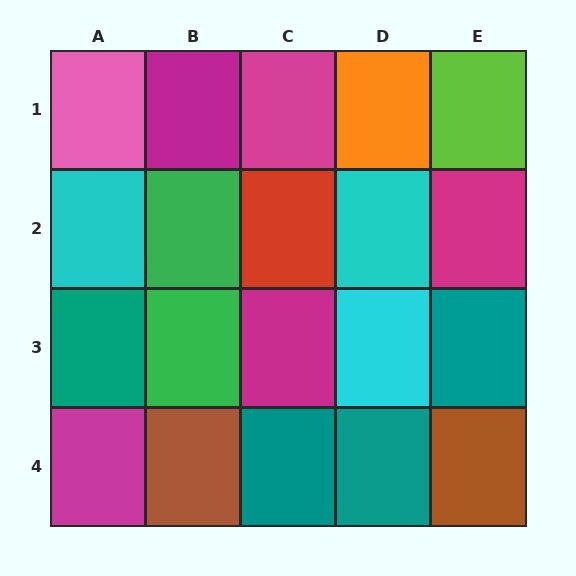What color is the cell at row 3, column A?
Teal.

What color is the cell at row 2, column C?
Red.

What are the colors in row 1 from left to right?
Pink, magenta, magenta, orange, lime.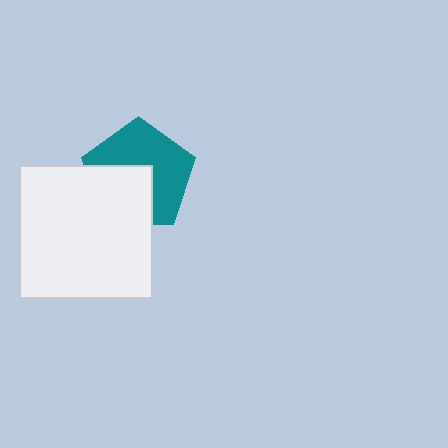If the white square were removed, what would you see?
You would see the complete teal pentagon.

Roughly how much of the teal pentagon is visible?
About half of it is visible (roughly 58%).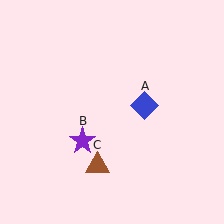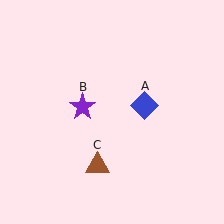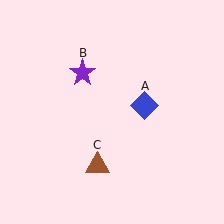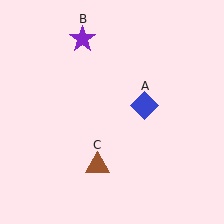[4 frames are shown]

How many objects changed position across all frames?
1 object changed position: purple star (object B).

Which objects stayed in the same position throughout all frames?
Blue diamond (object A) and brown triangle (object C) remained stationary.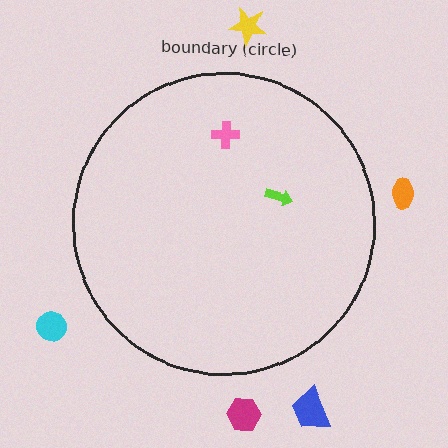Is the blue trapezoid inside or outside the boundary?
Outside.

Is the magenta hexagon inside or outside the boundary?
Outside.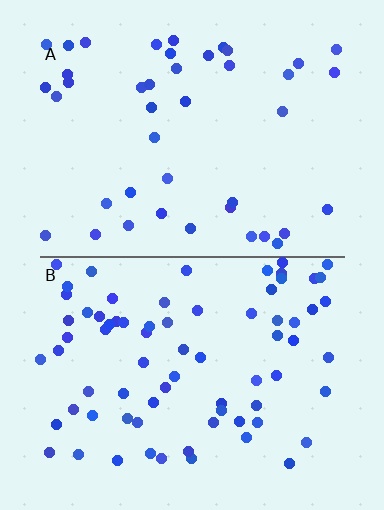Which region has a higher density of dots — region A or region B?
B (the bottom).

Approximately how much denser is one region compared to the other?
Approximately 1.7× — region B over region A.